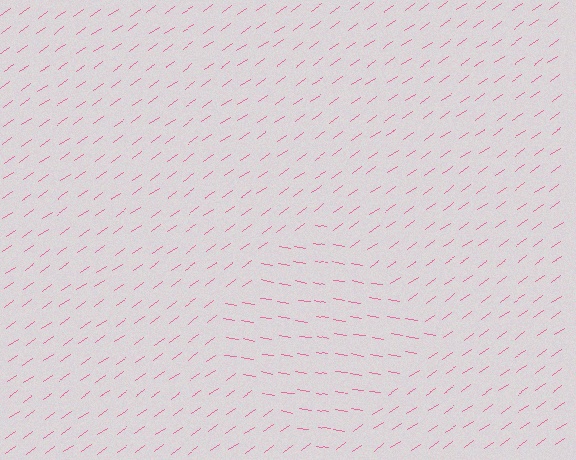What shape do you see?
I see a diamond.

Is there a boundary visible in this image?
Yes, there is a texture boundary formed by a change in line orientation.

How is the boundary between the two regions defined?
The boundary is defined purely by a change in line orientation (approximately 45 degrees difference). All lines are the same color and thickness.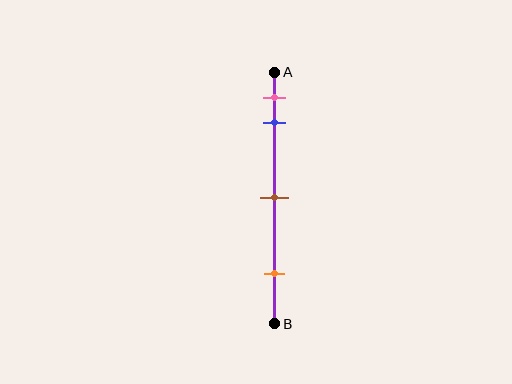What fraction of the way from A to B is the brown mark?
The brown mark is approximately 50% (0.5) of the way from A to B.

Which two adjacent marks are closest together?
The pink and blue marks are the closest adjacent pair.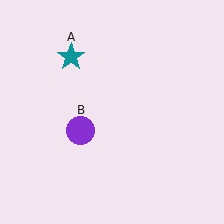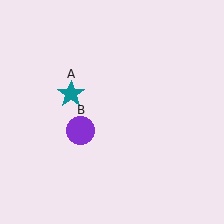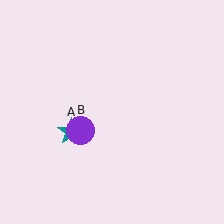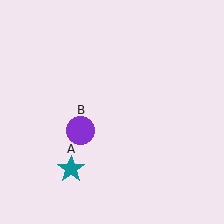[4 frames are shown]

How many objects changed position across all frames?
1 object changed position: teal star (object A).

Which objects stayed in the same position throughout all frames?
Purple circle (object B) remained stationary.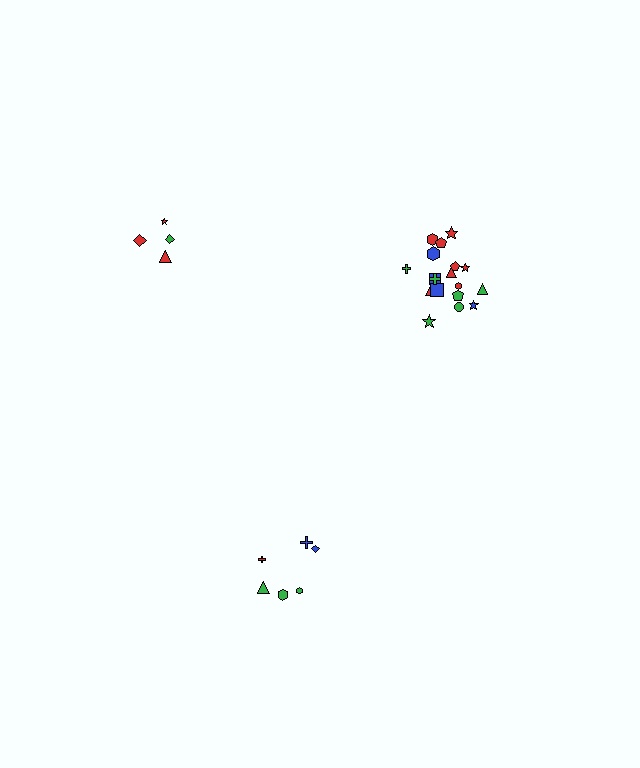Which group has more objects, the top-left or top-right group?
The top-right group.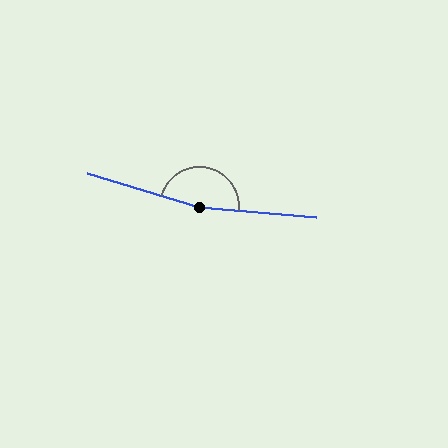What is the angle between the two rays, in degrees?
Approximately 168 degrees.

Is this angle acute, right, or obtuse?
It is obtuse.